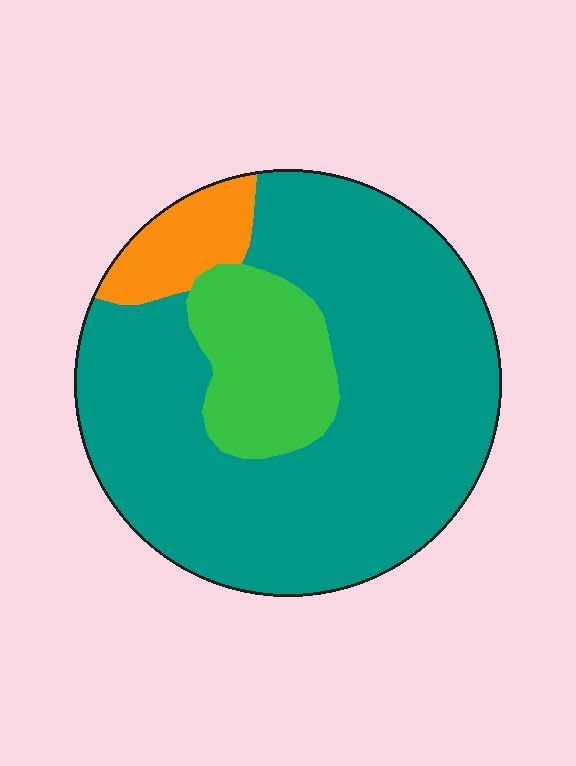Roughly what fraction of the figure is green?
Green covers about 15% of the figure.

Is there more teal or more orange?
Teal.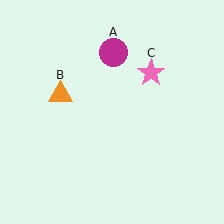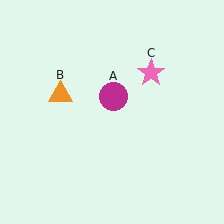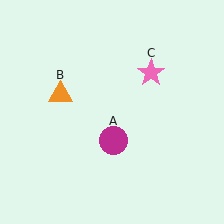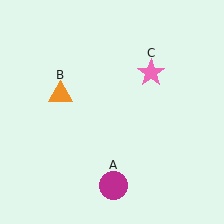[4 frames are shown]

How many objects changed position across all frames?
1 object changed position: magenta circle (object A).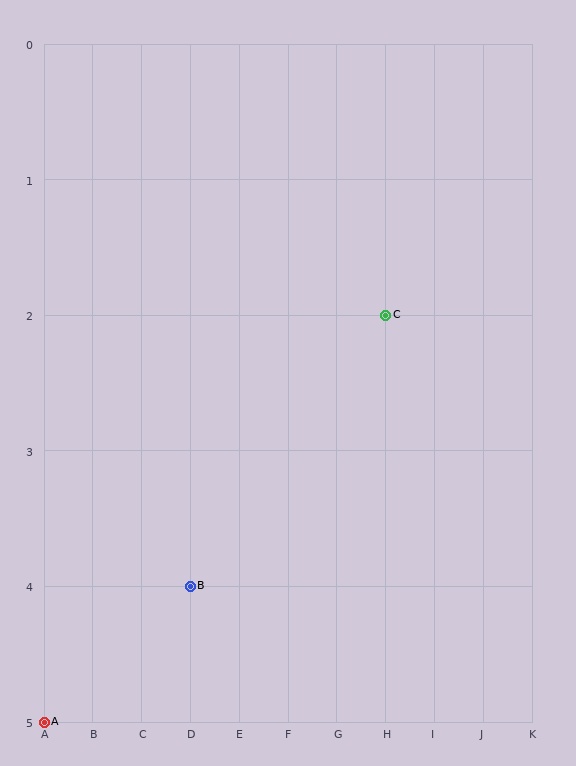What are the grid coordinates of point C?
Point C is at grid coordinates (H, 2).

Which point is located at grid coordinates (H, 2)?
Point C is at (H, 2).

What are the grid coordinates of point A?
Point A is at grid coordinates (A, 5).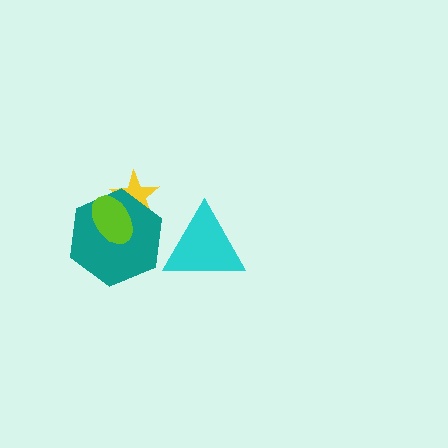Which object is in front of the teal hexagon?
The lime ellipse is in front of the teal hexagon.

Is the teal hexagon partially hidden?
Yes, it is partially covered by another shape.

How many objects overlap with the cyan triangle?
0 objects overlap with the cyan triangle.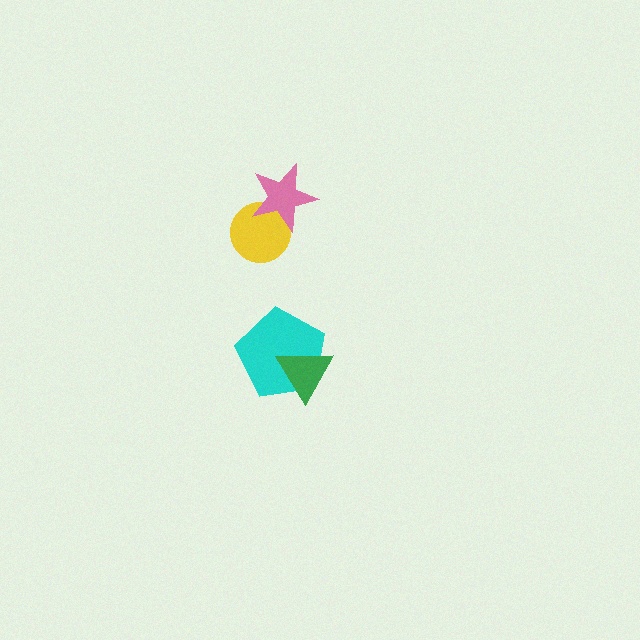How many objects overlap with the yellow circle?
1 object overlaps with the yellow circle.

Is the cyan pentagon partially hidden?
Yes, it is partially covered by another shape.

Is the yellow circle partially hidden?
Yes, it is partially covered by another shape.